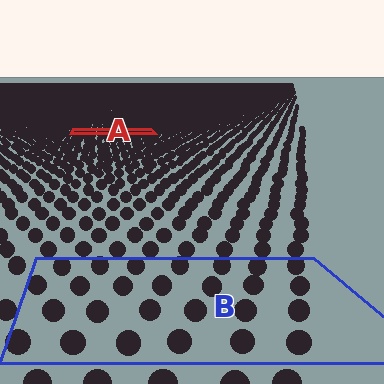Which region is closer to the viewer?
Region B is closer. The texture elements there are larger and more spread out.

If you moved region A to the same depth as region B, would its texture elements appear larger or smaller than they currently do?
They would appear larger. At a closer depth, the same texture elements are projected at a bigger on-screen size.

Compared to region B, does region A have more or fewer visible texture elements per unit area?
Region A has more texture elements per unit area — they are packed more densely because it is farther away.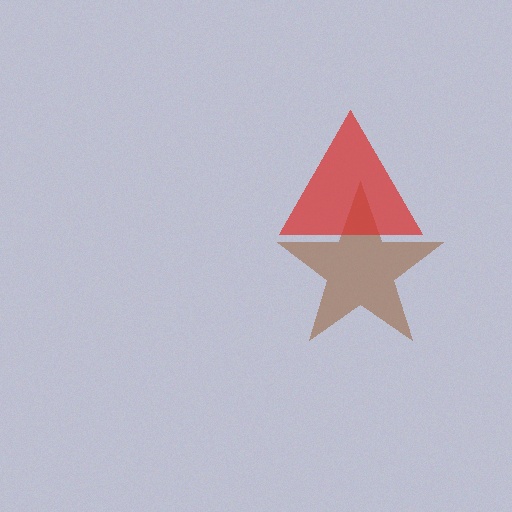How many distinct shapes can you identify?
There are 2 distinct shapes: a brown star, a red triangle.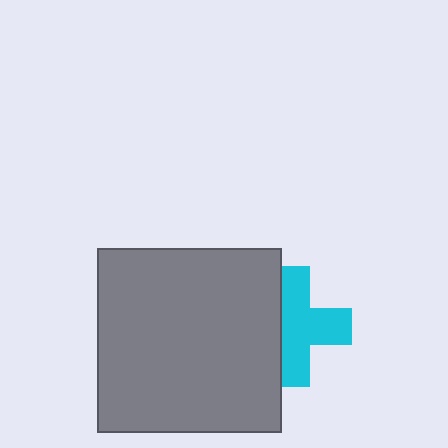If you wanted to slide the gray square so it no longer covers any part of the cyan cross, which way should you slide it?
Slide it left — that is the most direct way to separate the two shapes.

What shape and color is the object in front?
The object in front is a gray square.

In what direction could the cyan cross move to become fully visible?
The cyan cross could move right. That would shift it out from behind the gray square entirely.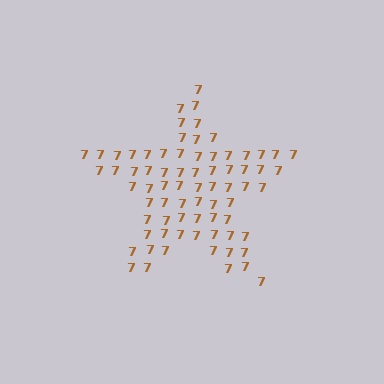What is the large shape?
The large shape is a star.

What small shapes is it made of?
It is made of small digit 7's.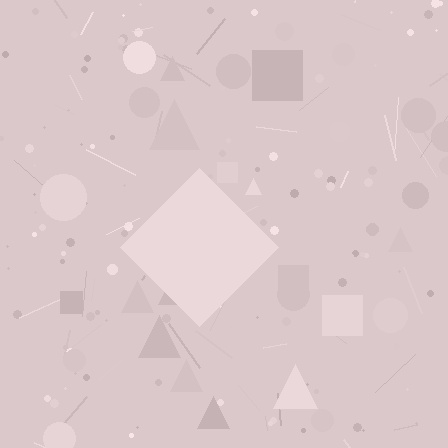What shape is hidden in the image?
A diamond is hidden in the image.